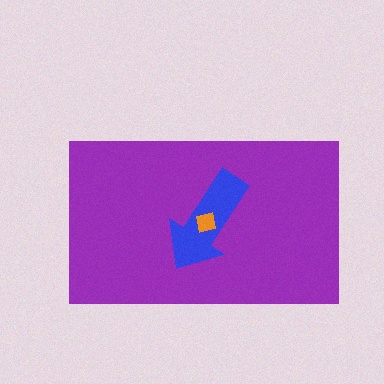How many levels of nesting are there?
3.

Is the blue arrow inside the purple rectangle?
Yes.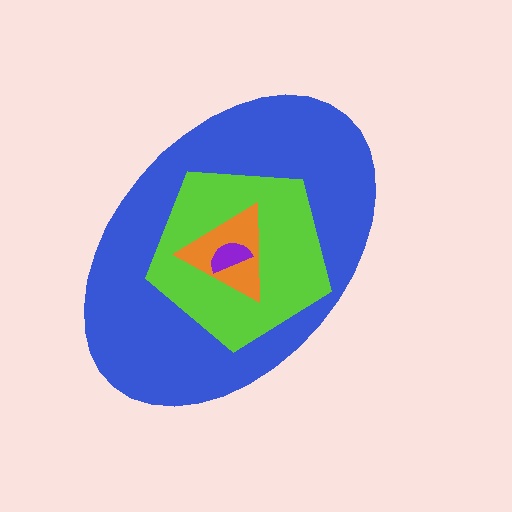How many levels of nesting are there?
4.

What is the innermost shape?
The purple semicircle.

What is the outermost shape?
The blue ellipse.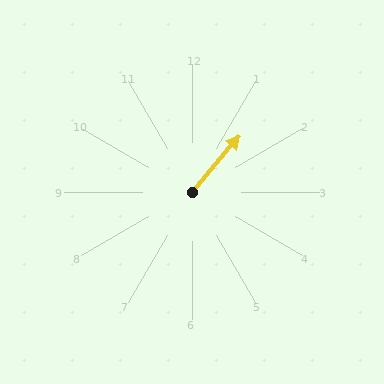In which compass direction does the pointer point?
Northeast.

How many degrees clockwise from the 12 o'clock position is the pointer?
Approximately 40 degrees.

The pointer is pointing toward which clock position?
Roughly 1 o'clock.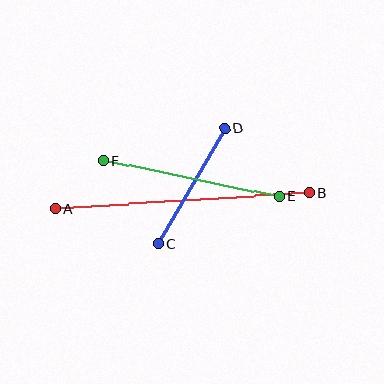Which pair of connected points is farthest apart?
Points A and B are farthest apart.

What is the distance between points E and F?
The distance is approximately 180 pixels.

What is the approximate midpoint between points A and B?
The midpoint is at approximately (182, 201) pixels.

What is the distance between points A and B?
The distance is approximately 254 pixels.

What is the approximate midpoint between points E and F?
The midpoint is at approximately (191, 178) pixels.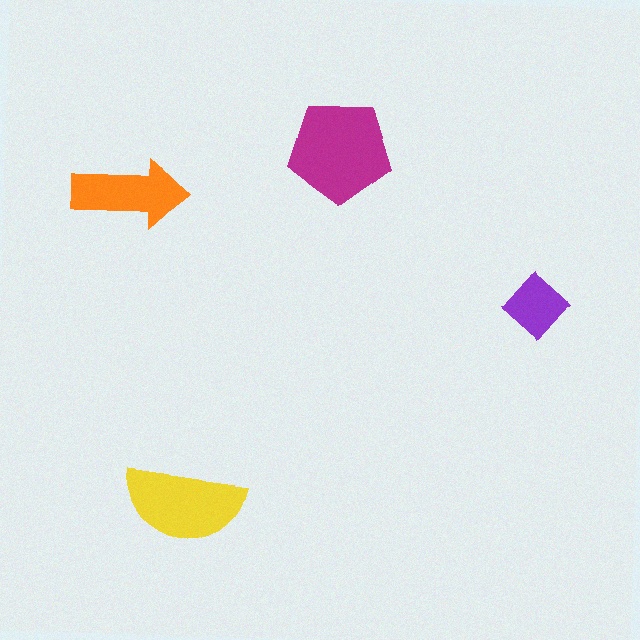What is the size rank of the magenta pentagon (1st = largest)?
1st.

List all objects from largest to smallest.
The magenta pentagon, the yellow semicircle, the orange arrow, the purple diamond.